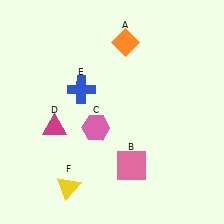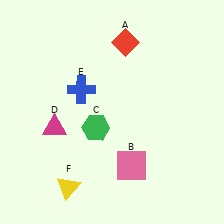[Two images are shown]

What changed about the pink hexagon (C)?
In Image 1, C is pink. In Image 2, it changed to green.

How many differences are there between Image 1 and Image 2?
There are 2 differences between the two images.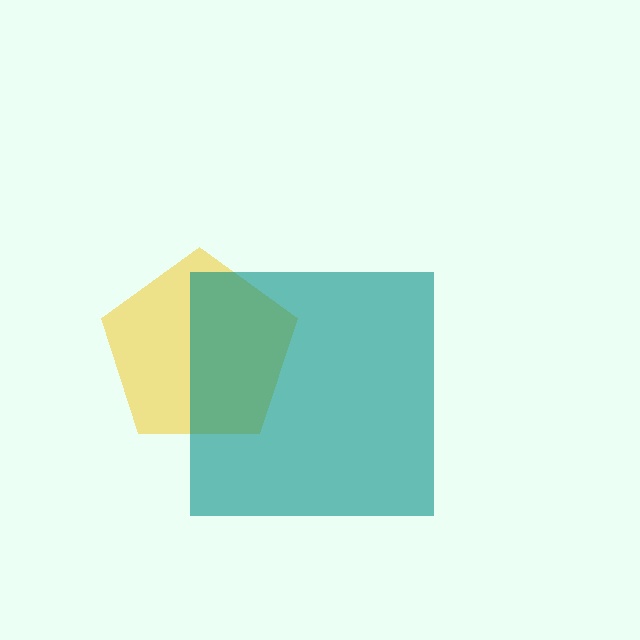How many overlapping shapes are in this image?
There are 2 overlapping shapes in the image.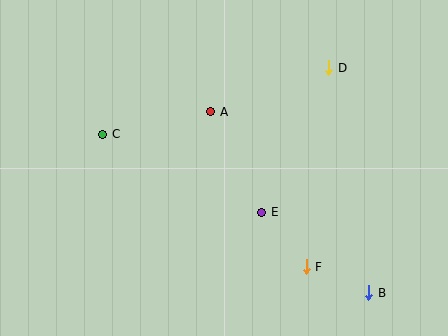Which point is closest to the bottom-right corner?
Point B is closest to the bottom-right corner.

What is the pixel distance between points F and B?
The distance between F and B is 68 pixels.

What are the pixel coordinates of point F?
Point F is at (306, 267).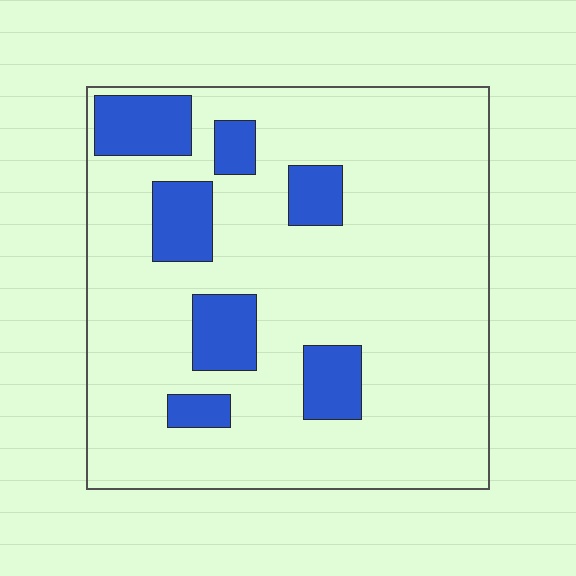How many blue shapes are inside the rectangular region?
7.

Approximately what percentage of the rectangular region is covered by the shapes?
Approximately 15%.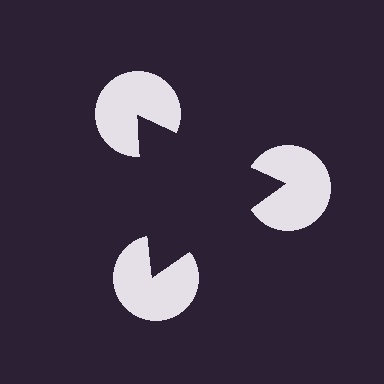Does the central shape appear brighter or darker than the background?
It typically appears slightly darker than the background, even though no actual brightness change is drawn.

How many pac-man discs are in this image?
There are 3 — one at each vertex of the illusory triangle.